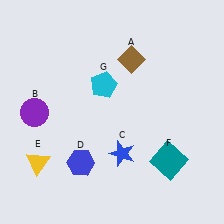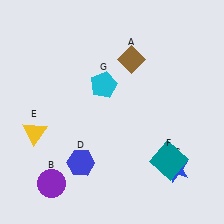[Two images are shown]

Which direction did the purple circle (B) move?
The purple circle (B) moved down.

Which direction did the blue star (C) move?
The blue star (C) moved right.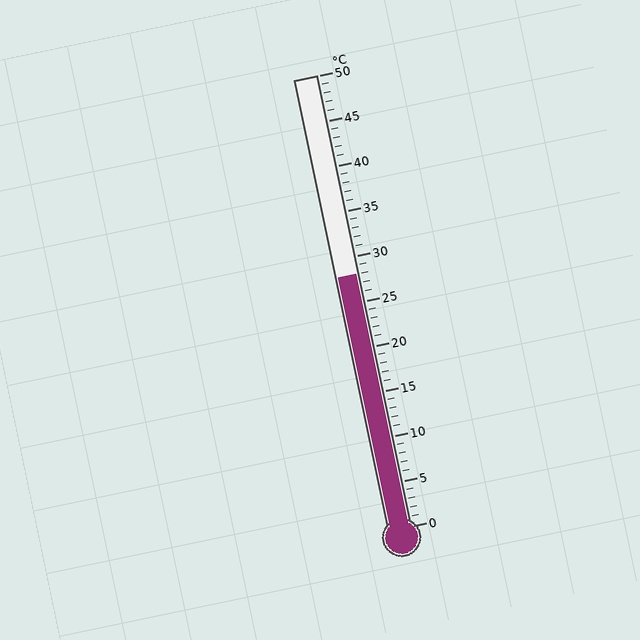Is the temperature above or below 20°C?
The temperature is above 20°C.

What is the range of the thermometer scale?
The thermometer scale ranges from 0°C to 50°C.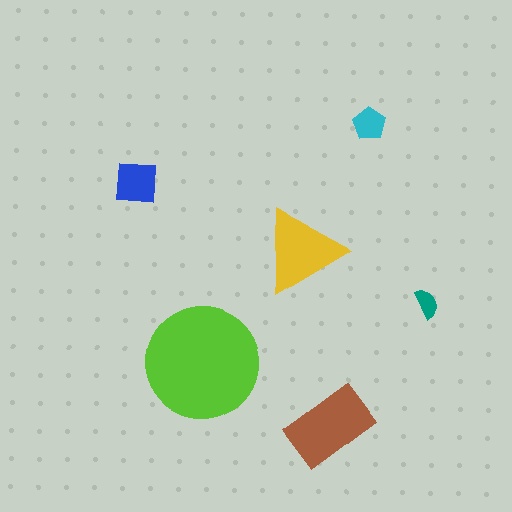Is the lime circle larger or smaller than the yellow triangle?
Larger.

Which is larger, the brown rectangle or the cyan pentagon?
The brown rectangle.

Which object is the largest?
The lime circle.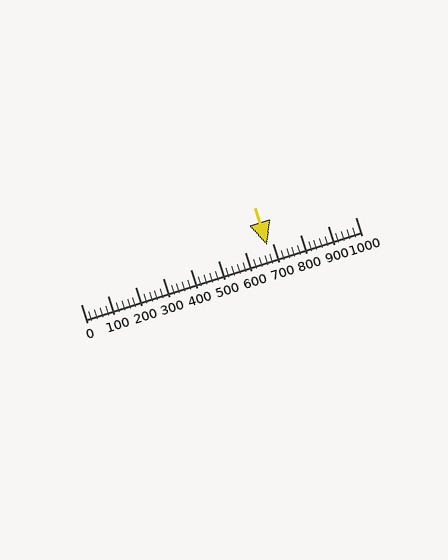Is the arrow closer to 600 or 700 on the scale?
The arrow is closer to 700.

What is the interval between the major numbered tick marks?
The major tick marks are spaced 100 units apart.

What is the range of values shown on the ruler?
The ruler shows values from 0 to 1000.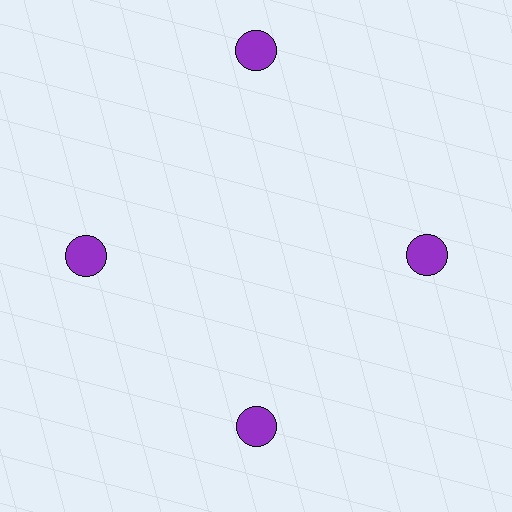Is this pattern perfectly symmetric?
No. The 4 purple circles are arranged in a ring, but one element near the 12 o'clock position is pushed outward from the center, breaking the 4-fold rotational symmetry.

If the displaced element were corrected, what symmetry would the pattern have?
It would have 4-fold rotational symmetry — the pattern would map onto itself every 90 degrees.